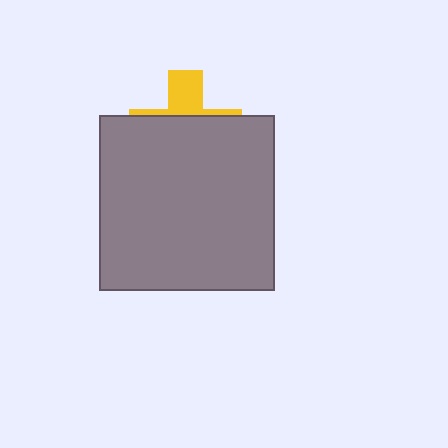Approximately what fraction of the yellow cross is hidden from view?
Roughly 68% of the yellow cross is hidden behind the gray square.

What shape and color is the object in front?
The object in front is a gray square.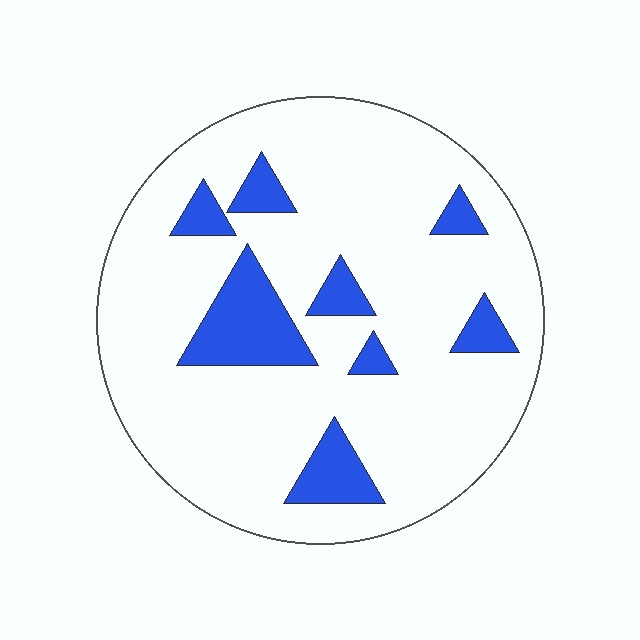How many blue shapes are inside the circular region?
8.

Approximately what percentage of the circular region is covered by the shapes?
Approximately 15%.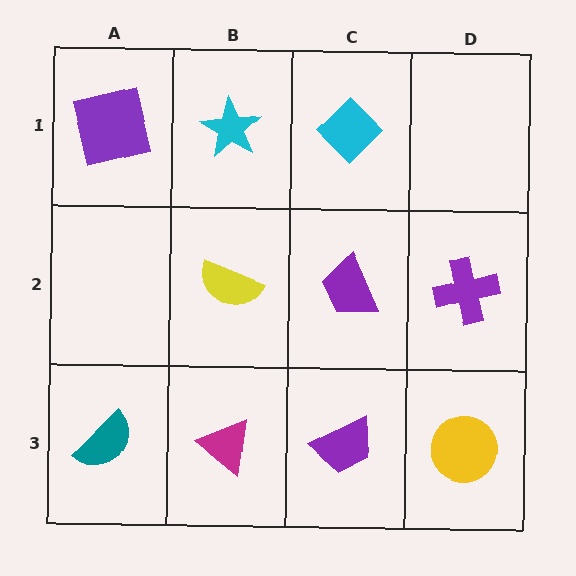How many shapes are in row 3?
4 shapes.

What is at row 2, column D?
A purple cross.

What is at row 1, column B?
A cyan star.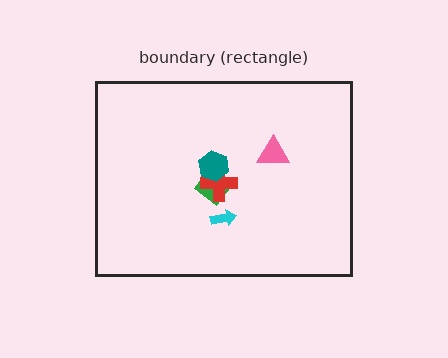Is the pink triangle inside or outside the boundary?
Inside.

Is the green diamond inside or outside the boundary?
Inside.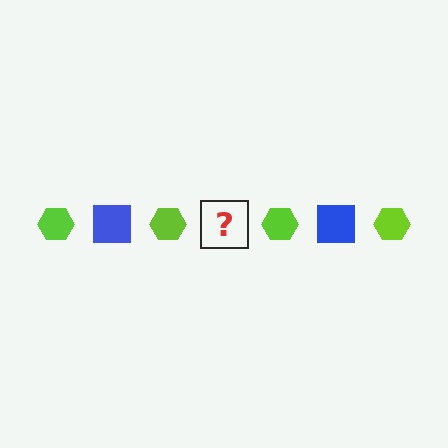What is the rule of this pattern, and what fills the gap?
The rule is that the pattern alternates between lime hexagon and blue square. The gap should be filled with a blue square.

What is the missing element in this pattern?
The missing element is a blue square.